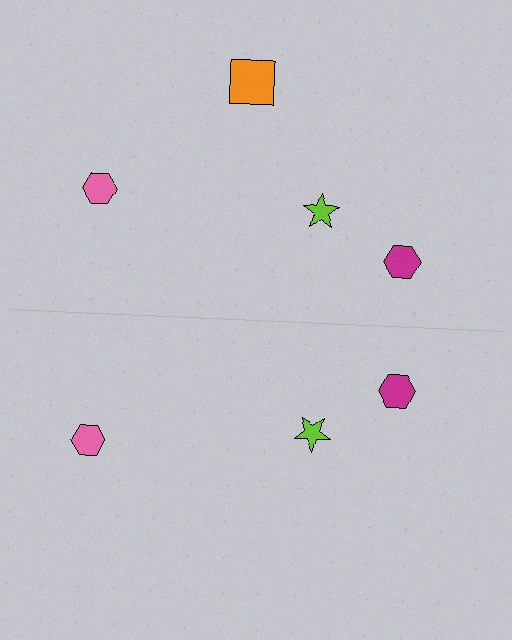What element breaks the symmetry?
A orange square is missing from the bottom side.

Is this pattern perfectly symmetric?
No, the pattern is not perfectly symmetric. A orange square is missing from the bottom side.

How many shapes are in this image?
There are 7 shapes in this image.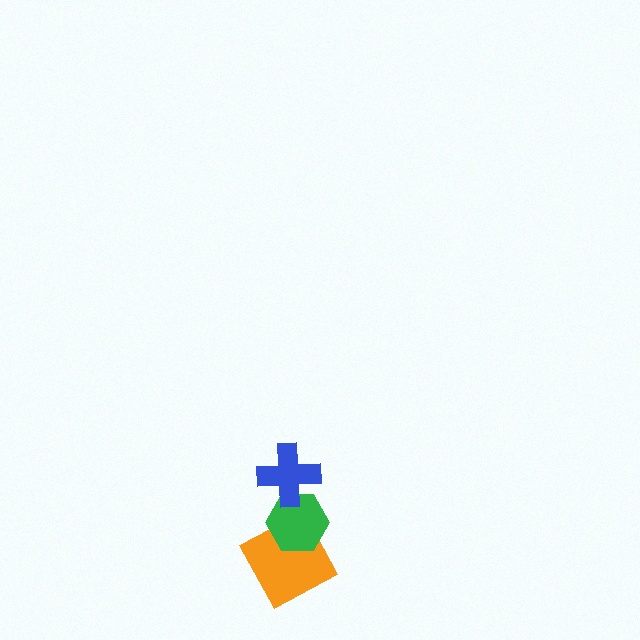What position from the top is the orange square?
The orange square is 3rd from the top.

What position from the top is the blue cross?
The blue cross is 1st from the top.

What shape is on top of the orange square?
The green hexagon is on top of the orange square.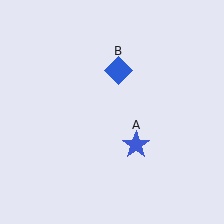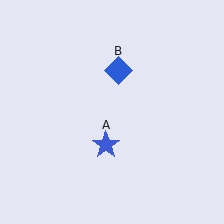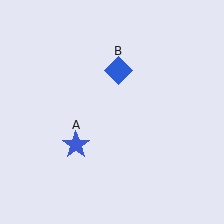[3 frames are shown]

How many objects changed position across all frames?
1 object changed position: blue star (object A).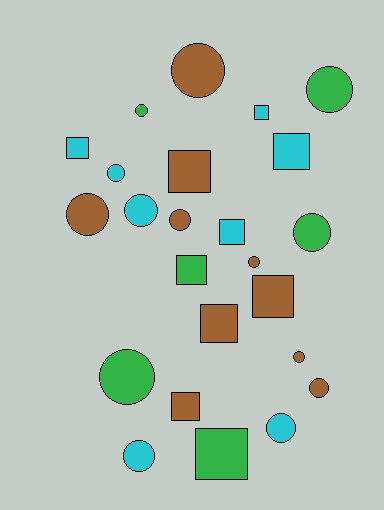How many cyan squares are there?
There are 4 cyan squares.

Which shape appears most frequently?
Circle, with 14 objects.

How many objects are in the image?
There are 24 objects.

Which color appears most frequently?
Brown, with 10 objects.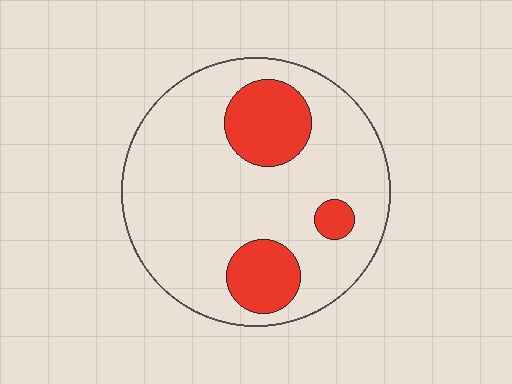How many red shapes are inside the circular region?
3.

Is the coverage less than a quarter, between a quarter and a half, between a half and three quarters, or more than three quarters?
Less than a quarter.